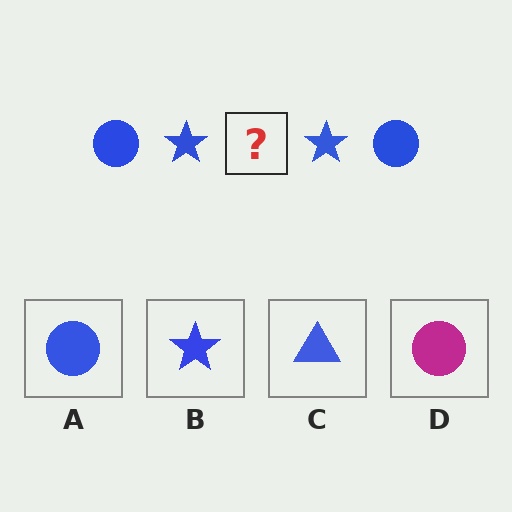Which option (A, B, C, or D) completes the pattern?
A.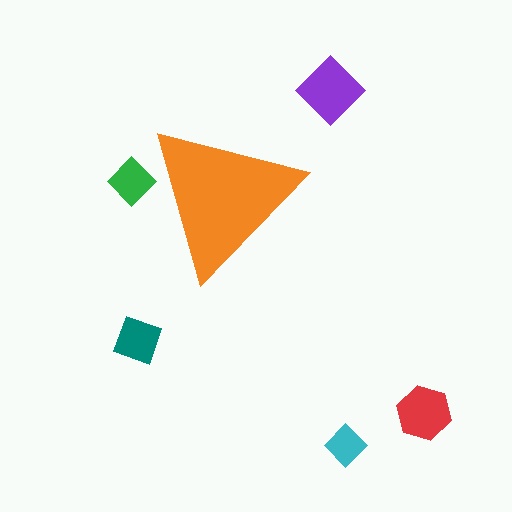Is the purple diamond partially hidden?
No, the purple diamond is fully visible.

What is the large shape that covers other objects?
An orange triangle.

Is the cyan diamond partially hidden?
No, the cyan diamond is fully visible.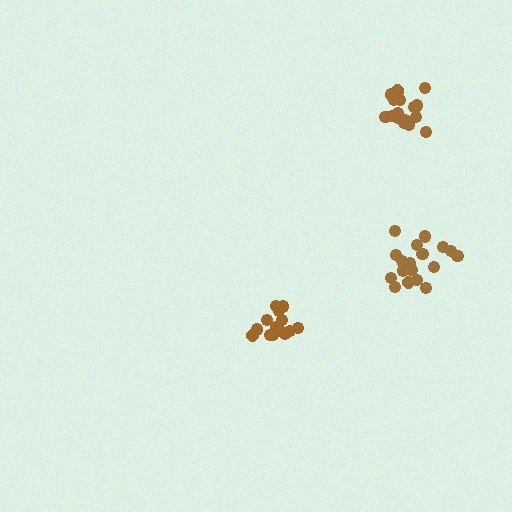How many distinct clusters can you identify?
There are 3 distinct clusters.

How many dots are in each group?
Group 1: 18 dots, Group 2: 15 dots, Group 3: 18 dots (51 total).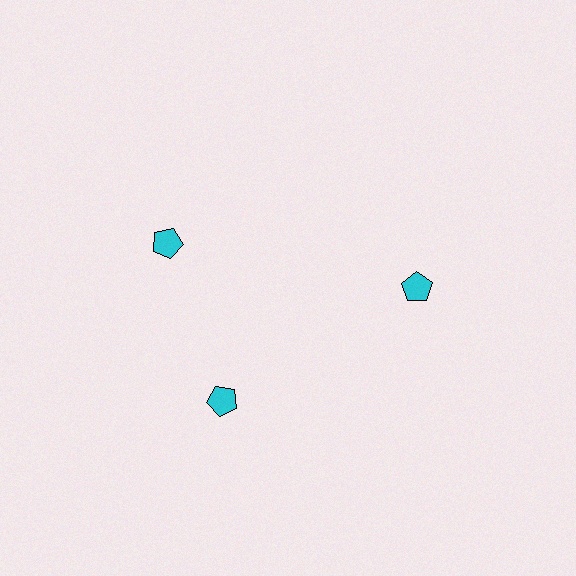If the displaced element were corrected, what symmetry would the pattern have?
It would have 3-fold rotational symmetry — the pattern would map onto itself every 120 degrees.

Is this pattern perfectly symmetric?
No. The 3 cyan pentagons are arranged in a ring, but one element near the 11 o'clock position is rotated out of alignment along the ring, breaking the 3-fold rotational symmetry.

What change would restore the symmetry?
The symmetry would be restored by rotating it back into even spacing with its neighbors so that all 3 pentagons sit at equal angles and equal distance from the center.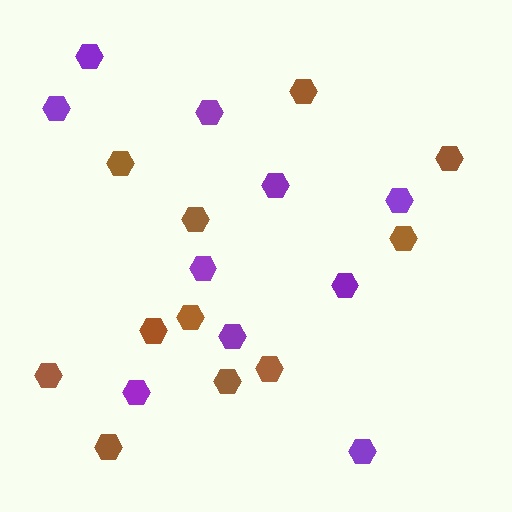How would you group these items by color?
There are 2 groups: one group of brown hexagons (11) and one group of purple hexagons (10).